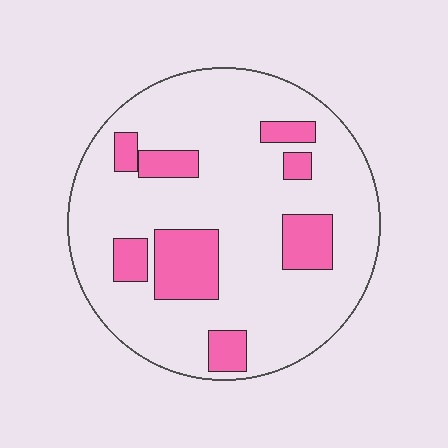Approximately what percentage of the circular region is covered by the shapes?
Approximately 20%.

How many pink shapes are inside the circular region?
8.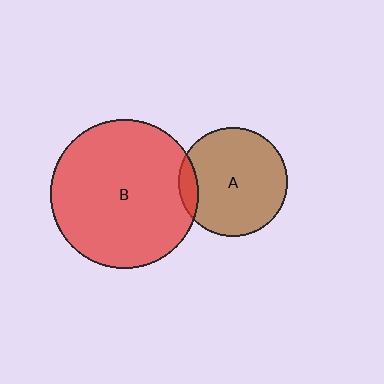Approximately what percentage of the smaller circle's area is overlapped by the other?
Approximately 10%.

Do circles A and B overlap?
Yes.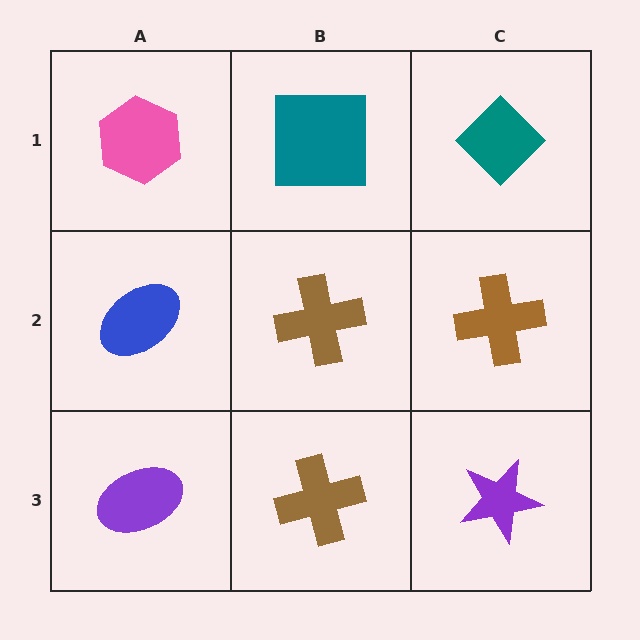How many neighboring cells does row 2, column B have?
4.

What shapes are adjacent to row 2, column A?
A pink hexagon (row 1, column A), a purple ellipse (row 3, column A), a brown cross (row 2, column B).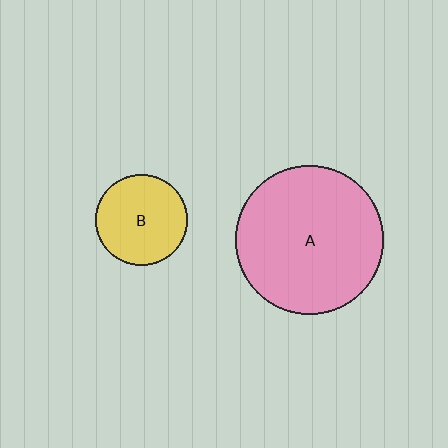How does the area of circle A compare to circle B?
Approximately 2.6 times.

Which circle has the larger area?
Circle A (pink).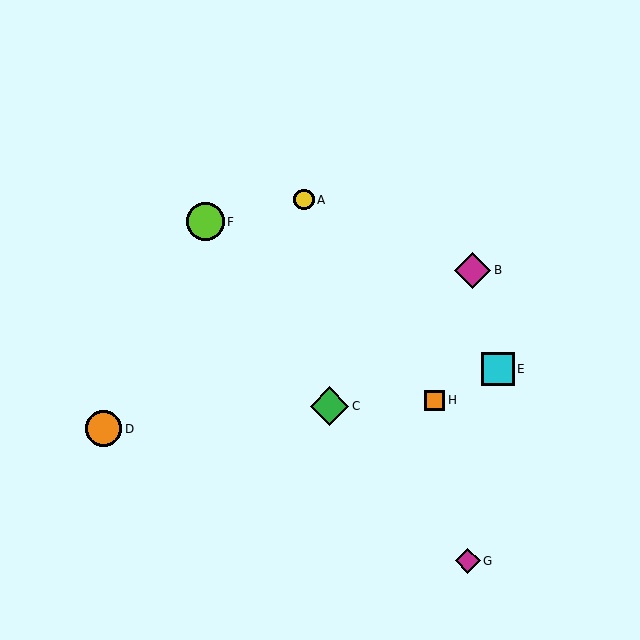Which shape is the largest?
The green diamond (labeled C) is the largest.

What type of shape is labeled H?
Shape H is an orange square.